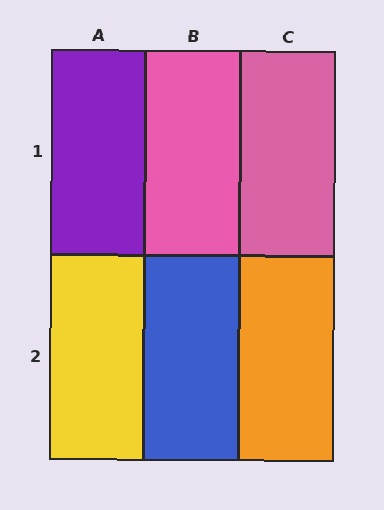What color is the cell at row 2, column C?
Orange.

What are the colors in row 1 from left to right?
Purple, pink, pink.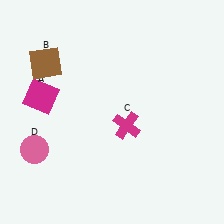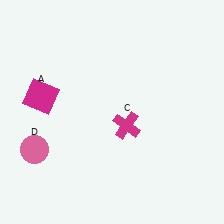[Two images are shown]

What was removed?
The brown square (B) was removed in Image 2.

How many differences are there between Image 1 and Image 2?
There is 1 difference between the two images.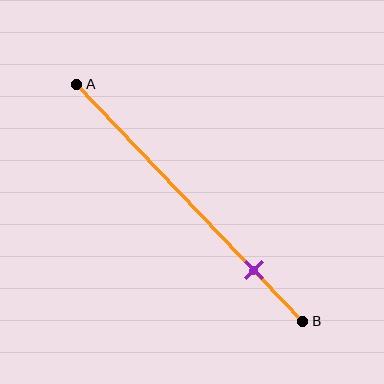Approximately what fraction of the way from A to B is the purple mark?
The purple mark is approximately 80% of the way from A to B.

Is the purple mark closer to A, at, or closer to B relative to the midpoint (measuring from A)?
The purple mark is closer to point B than the midpoint of segment AB.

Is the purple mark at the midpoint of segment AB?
No, the mark is at about 80% from A, not at the 50% midpoint.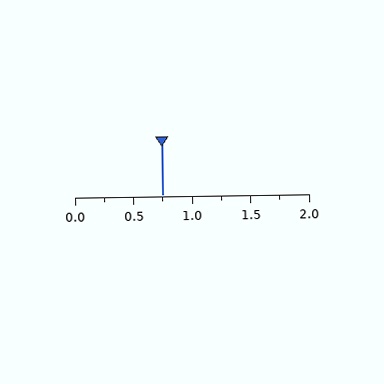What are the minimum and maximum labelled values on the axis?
The axis runs from 0.0 to 2.0.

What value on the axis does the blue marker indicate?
The marker indicates approximately 0.75.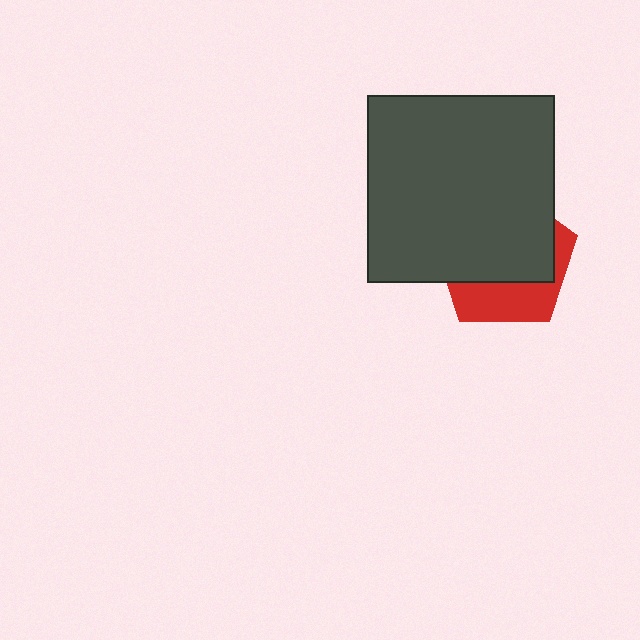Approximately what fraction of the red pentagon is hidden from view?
Roughly 66% of the red pentagon is hidden behind the dark gray square.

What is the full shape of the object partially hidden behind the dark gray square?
The partially hidden object is a red pentagon.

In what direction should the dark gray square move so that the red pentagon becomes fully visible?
The dark gray square should move up. That is the shortest direction to clear the overlap and leave the red pentagon fully visible.